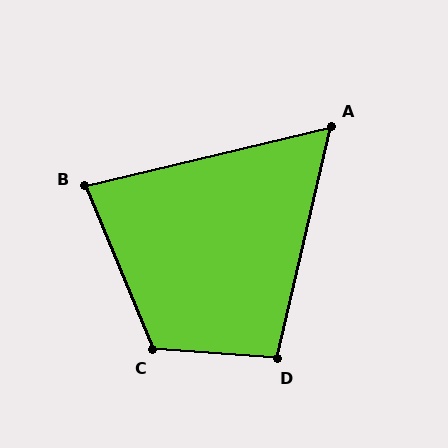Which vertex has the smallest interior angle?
A, at approximately 63 degrees.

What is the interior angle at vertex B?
Approximately 81 degrees (acute).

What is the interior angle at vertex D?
Approximately 99 degrees (obtuse).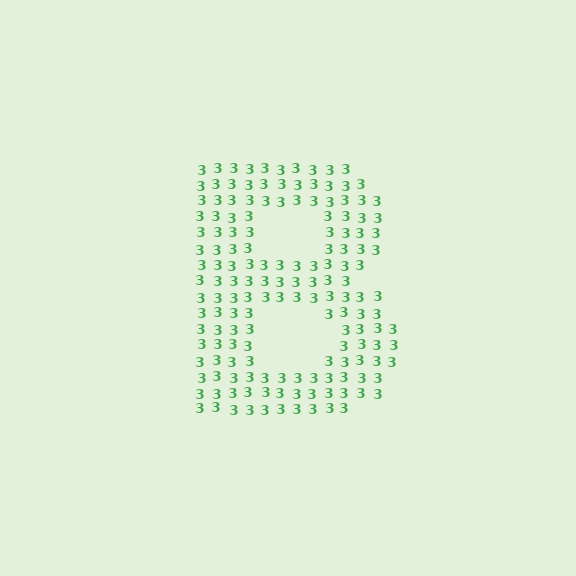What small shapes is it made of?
It is made of small digit 3's.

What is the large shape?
The large shape is the letter B.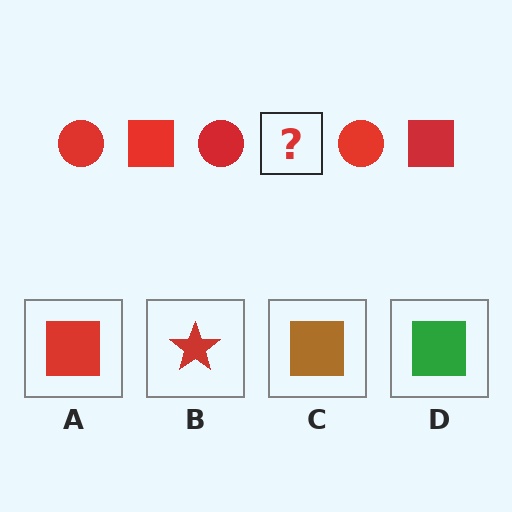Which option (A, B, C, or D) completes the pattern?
A.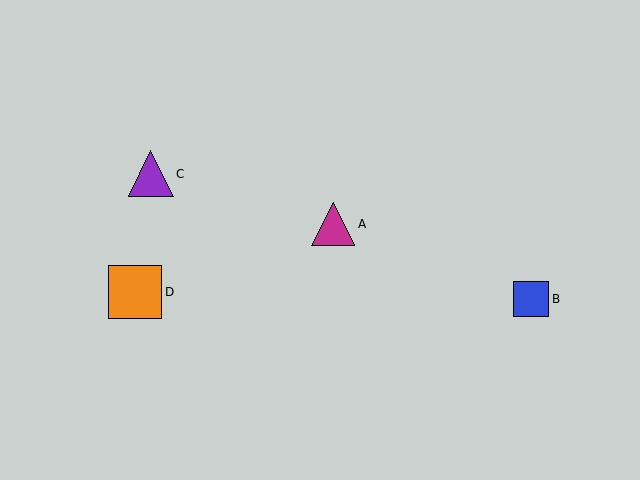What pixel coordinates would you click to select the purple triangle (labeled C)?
Click at (151, 174) to select the purple triangle C.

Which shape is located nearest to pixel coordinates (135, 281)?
The orange square (labeled D) at (135, 292) is nearest to that location.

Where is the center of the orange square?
The center of the orange square is at (135, 292).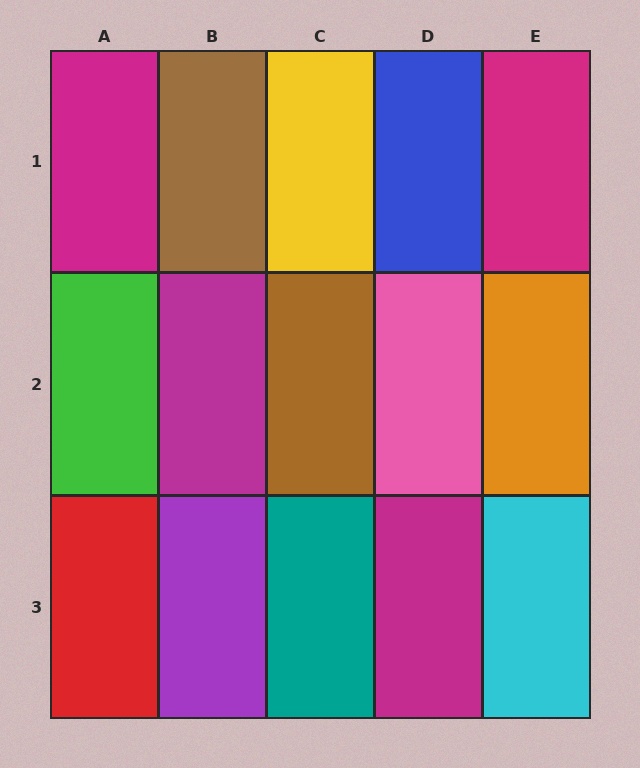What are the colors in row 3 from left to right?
Red, purple, teal, magenta, cyan.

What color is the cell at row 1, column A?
Magenta.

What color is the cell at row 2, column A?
Green.